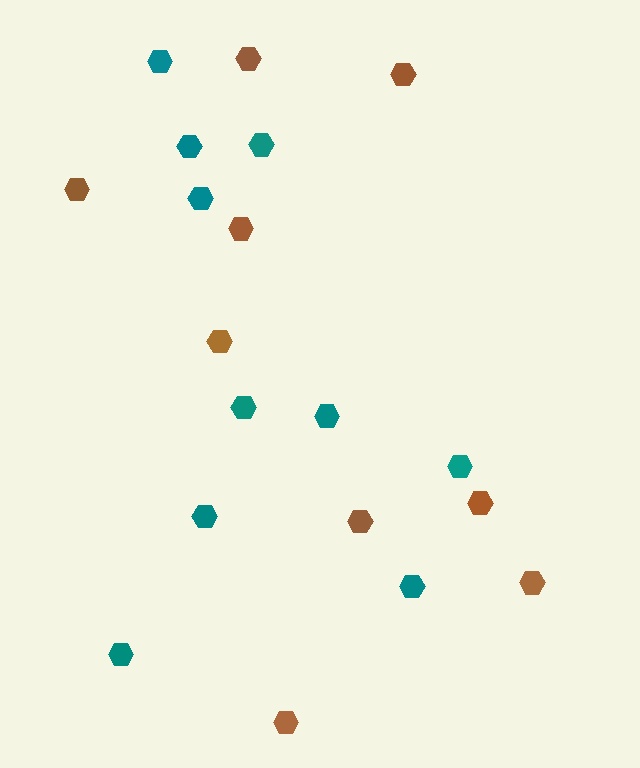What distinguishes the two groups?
There are 2 groups: one group of brown hexagons (9) and one group of teal hexagons (10).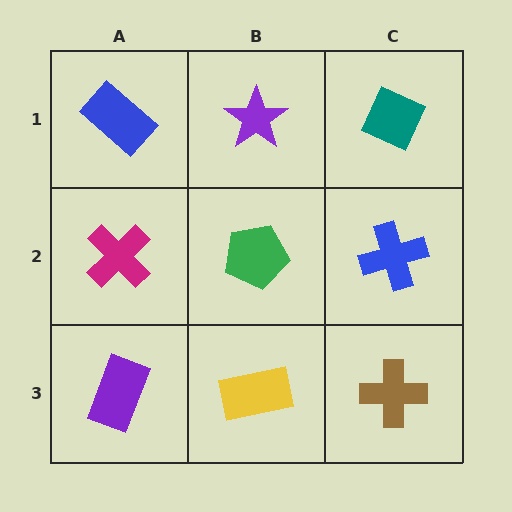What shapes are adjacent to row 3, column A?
A magenta cross (row 2, column A), a yellow rectangle (row 3, column B).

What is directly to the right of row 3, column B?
A brown cross.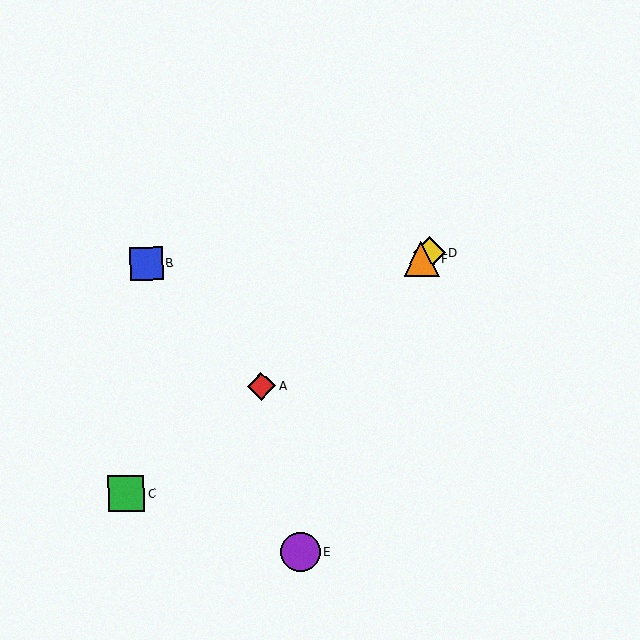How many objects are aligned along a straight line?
4 objects (A, C, D, F) are aligned along a straight line.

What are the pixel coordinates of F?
Object F is at (421, 259).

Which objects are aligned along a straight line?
Objects A, C, D, F are aligned along a straight line.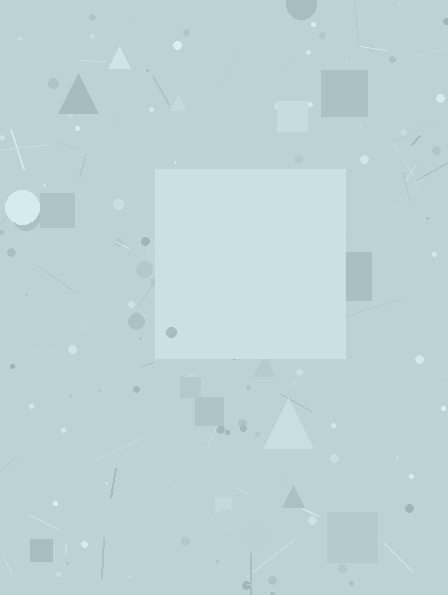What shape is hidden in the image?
A square is hidden in the image.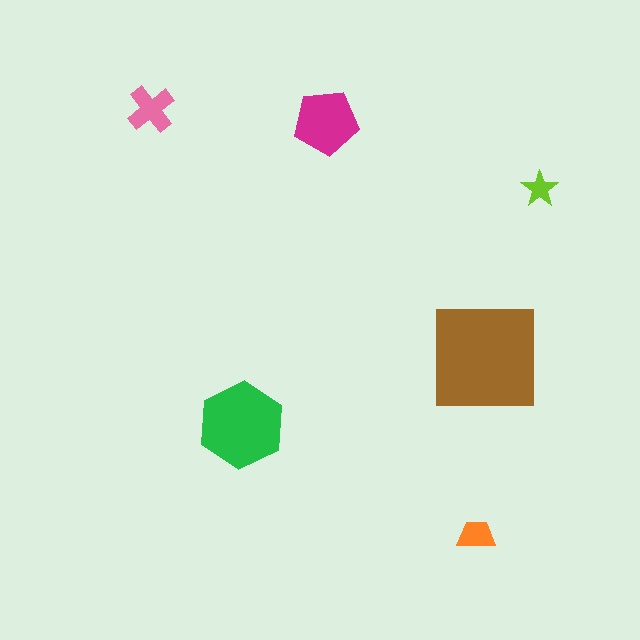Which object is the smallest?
The lime star.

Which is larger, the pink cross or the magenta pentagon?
The magenta pentagon.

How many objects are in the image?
There are 6 objects in the image.